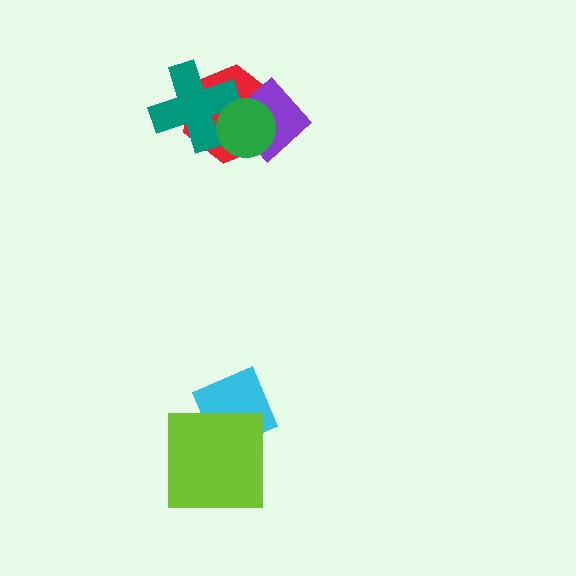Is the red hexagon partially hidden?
Yes, it is partially covered by another shape.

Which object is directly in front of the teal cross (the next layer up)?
The purple diamond is directly in front of the teal cross.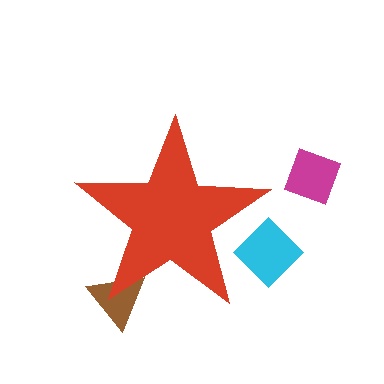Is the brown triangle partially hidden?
Yes, the brown triangle is partially hidden behind the red star.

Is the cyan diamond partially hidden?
Yes, the cyan diamond is partially hidden behind the red star.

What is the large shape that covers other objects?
A red star.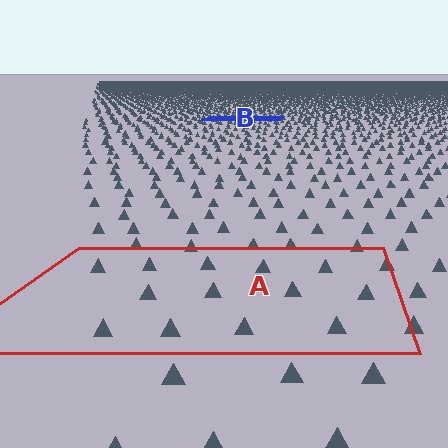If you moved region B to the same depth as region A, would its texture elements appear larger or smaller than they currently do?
They would appear larger. At a closer depth, the same texture elements are projected at a bigger on-screen size.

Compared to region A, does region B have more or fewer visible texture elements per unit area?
Region B has more texture elements per unit area — they are packed more densely because it is farther away.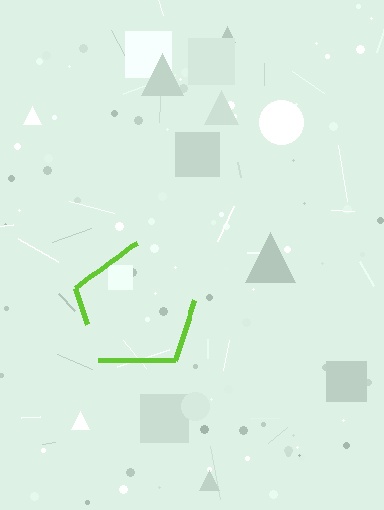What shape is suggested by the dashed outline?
The dashed outline suggests a pentagon.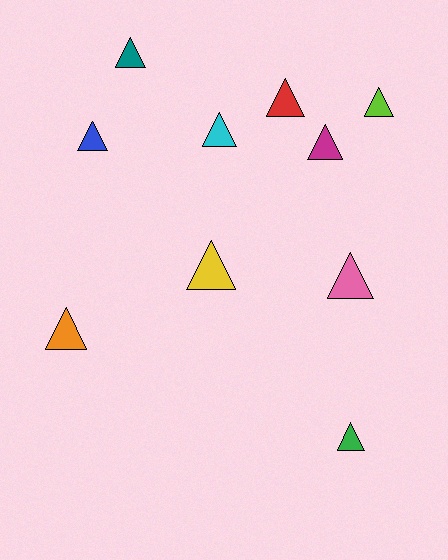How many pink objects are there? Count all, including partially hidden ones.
There is 1 pink object.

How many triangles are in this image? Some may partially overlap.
There are 10 triangles.